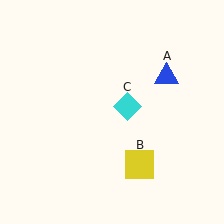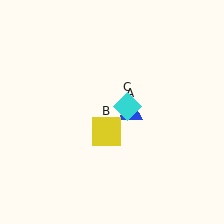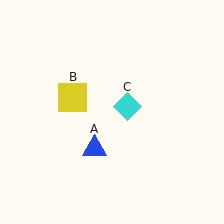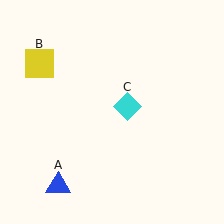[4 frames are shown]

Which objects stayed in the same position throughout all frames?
Cyan diamond (object C) remained stationary.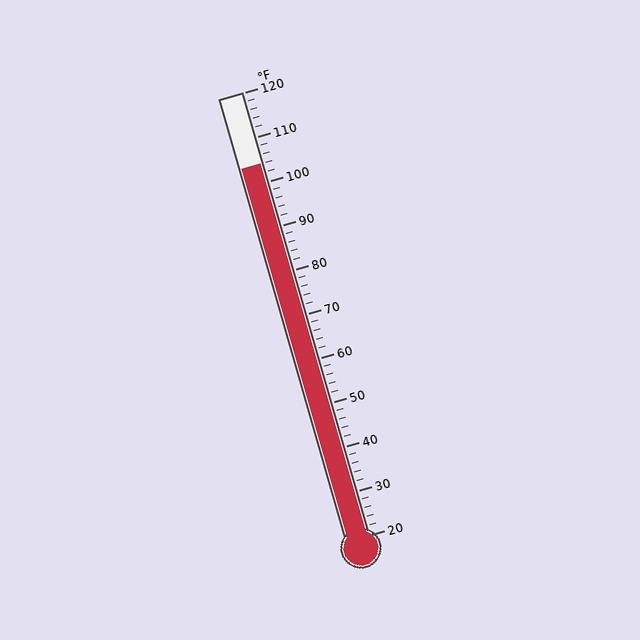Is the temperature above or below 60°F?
The temperature is above 60°F.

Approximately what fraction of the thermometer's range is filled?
The thermometer is filled to approximately 85% of its range.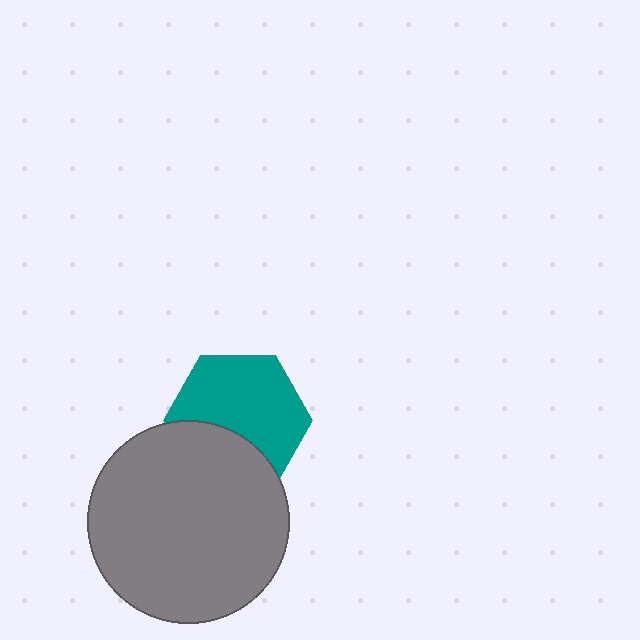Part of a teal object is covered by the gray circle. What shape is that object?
It is a hexagon.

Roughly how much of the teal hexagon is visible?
Most of it is visible (roughly 66%).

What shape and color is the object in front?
The object in front is a gray circle.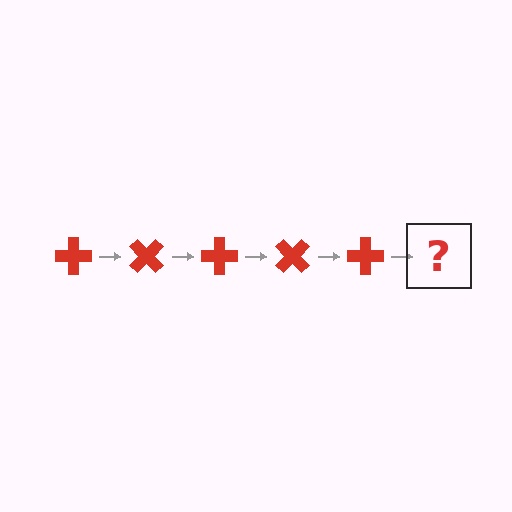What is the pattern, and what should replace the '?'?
The pattern is that the cross rotates 45 degrees each step. The '?' should be a red cross rotated 225 degrees.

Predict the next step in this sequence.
The next step is a red cross rotated 225 degrees.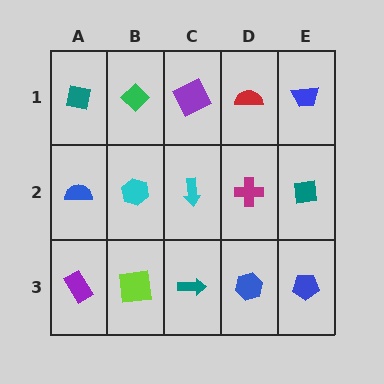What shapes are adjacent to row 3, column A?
A blue semicircle (row 2, column A), a lime square (row 3, column B).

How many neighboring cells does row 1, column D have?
3.